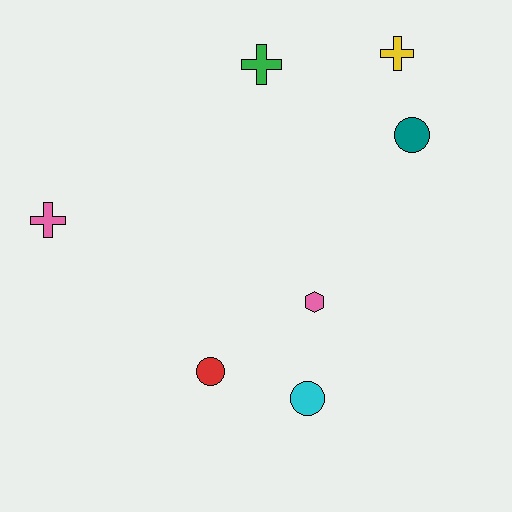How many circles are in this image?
There are 3 circles.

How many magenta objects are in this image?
There are no magenta objects.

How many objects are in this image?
There are 7 objects.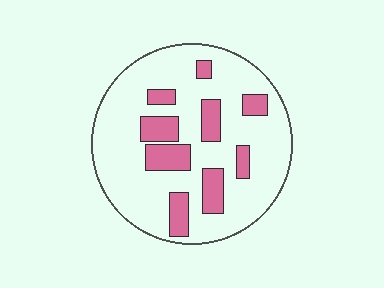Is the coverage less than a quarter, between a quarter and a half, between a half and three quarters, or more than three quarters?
Less than a quarter.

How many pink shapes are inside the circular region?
9.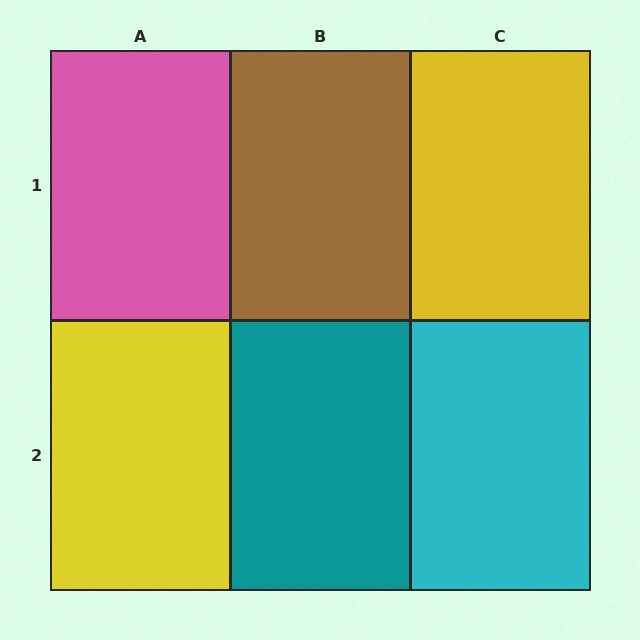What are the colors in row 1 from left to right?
Pink, brown, yellow.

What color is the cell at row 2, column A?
Yellow.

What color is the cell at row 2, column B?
Teal.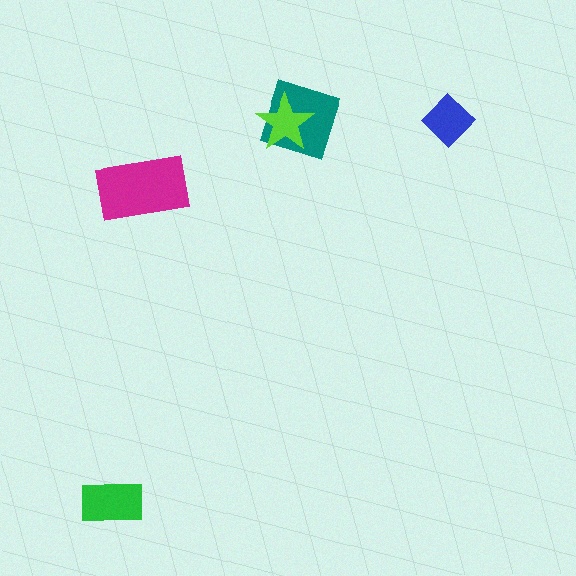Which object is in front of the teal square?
The lime star is in front of the teal square.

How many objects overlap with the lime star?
1 object overlaps with the lime star.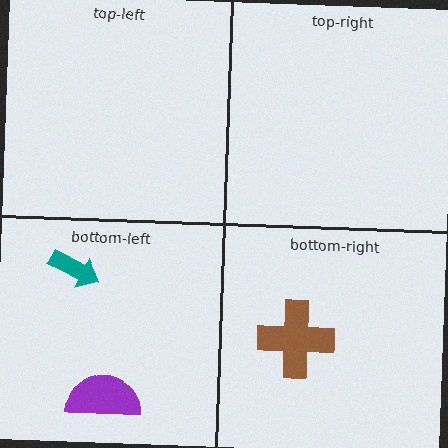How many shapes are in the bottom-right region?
1.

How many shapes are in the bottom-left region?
2.